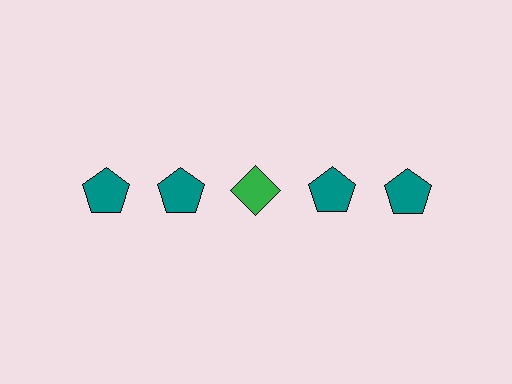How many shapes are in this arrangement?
There are 5 shapes arranged in a grid pattern.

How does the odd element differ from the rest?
It differs in both color (green instead of teal) and shape (diamond instead of pentagon).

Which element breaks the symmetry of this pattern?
The green diamond in the top row, center column breaks the symmetry. All other shapes are teal pentagons.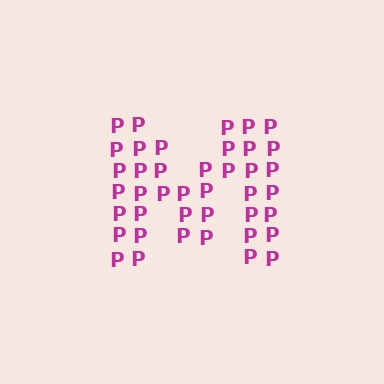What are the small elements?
The small elements are letter P's.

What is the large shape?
The large shape is the letter M.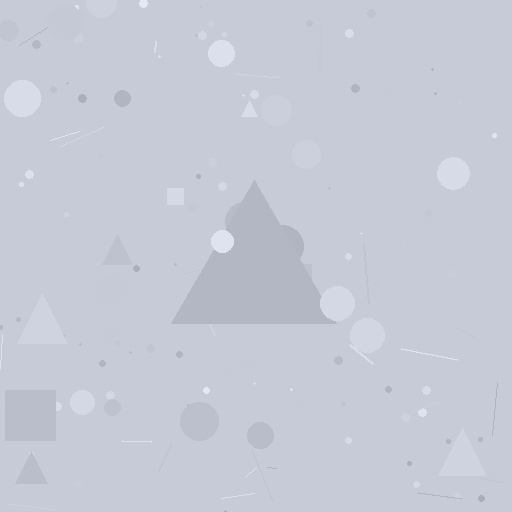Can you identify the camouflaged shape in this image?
The camouflaged shape is a triangle.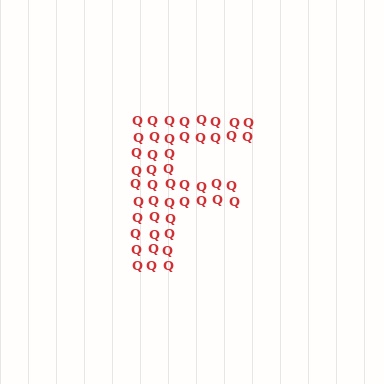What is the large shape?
The large shape is the letter F.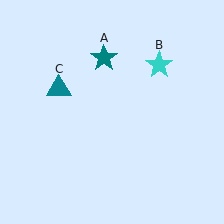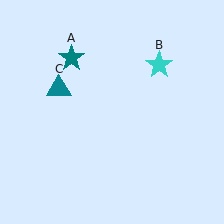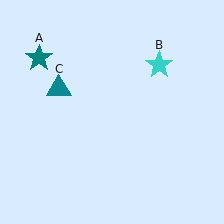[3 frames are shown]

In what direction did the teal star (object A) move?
The teal star (object A) moved left.